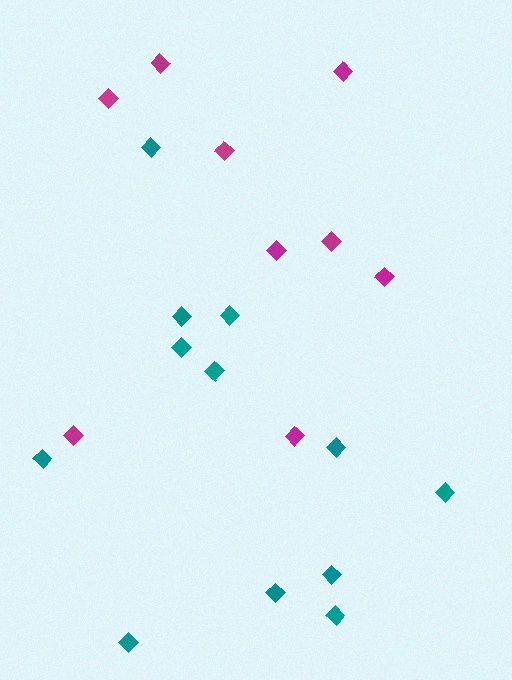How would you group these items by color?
There are 2 groups: one group of magenta diamonds (9) and one group of teal diamonds (12).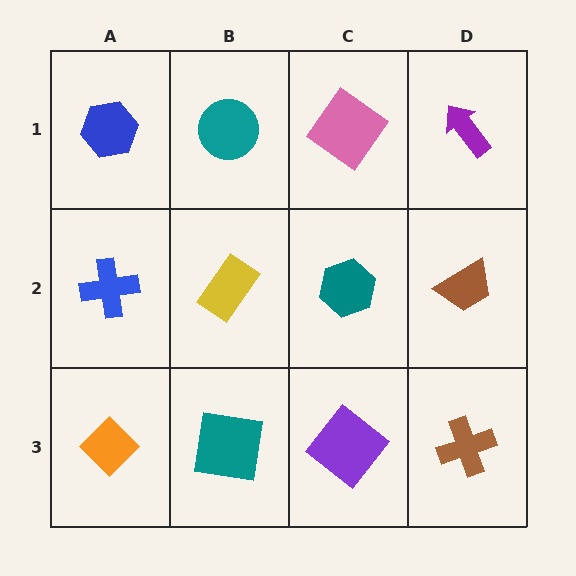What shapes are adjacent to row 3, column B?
A yellow rectangle (row 2, column B), an orange diamond (row 3, column A), a purple diamond (row 3, column C).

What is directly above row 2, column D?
A purple arrow.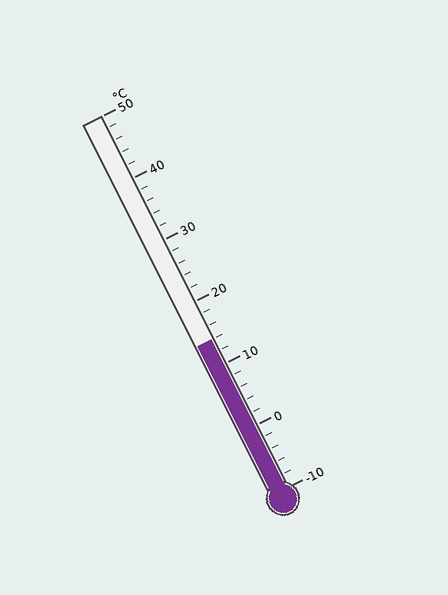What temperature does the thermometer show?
The thermometer shows approximately 14°C.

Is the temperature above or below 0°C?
The temperature is above 0°C.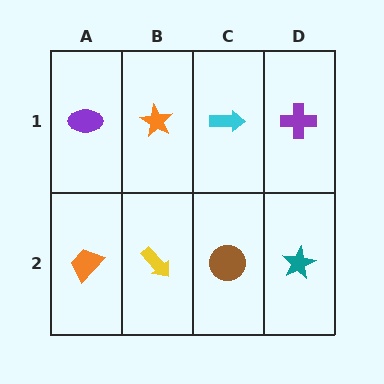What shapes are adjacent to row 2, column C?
A cyan arrow (row 1, column C), a yellow arrow (row 2, column B), a teal star (row 2, column D).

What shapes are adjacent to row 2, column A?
A purple ellipse (row 1, column A), a yellow arrow (row 2, column B).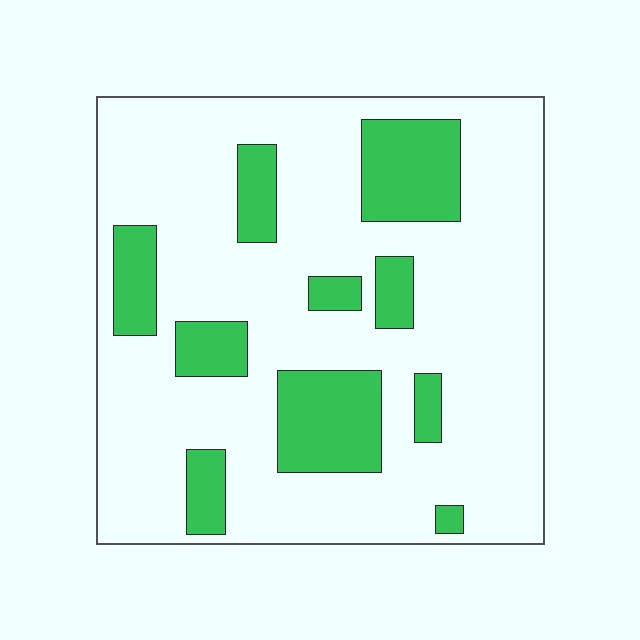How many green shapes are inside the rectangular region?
10.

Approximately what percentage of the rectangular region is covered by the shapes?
Approximately 20%.